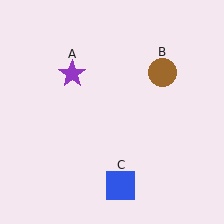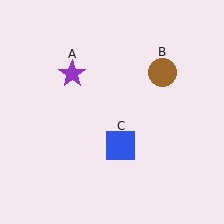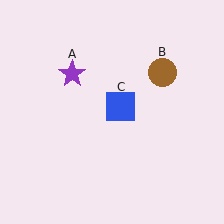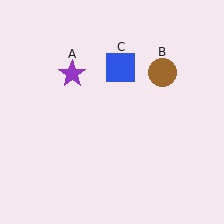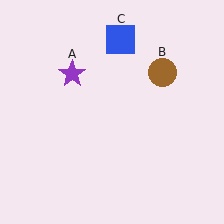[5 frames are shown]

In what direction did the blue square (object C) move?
The blue square (object C) moved up.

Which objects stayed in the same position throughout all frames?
Purple star (object A) and brown circle (object B) remained stationary.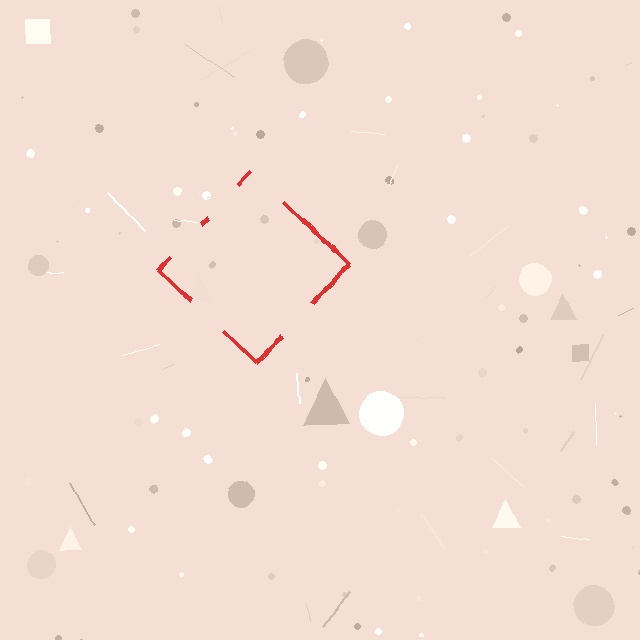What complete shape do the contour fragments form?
The contour fragments form a diamond.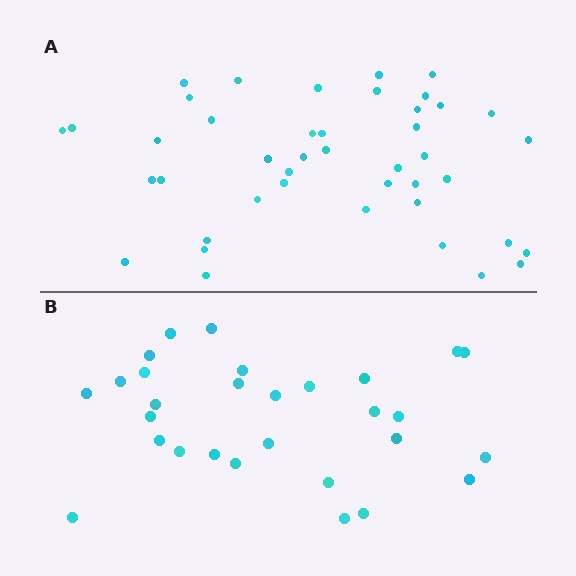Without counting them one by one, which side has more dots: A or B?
Region A (the top region) has more dots.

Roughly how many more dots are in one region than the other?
Region A has approximately 15 more dots than region B.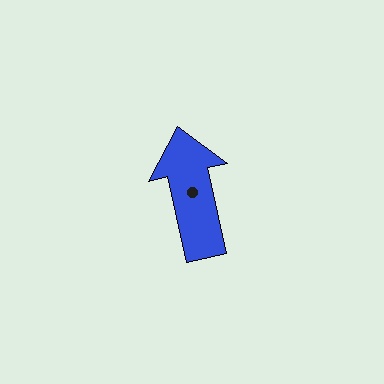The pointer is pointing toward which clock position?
Roughly 12 o'clock.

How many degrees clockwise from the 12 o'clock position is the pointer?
Approximately 347 degrees.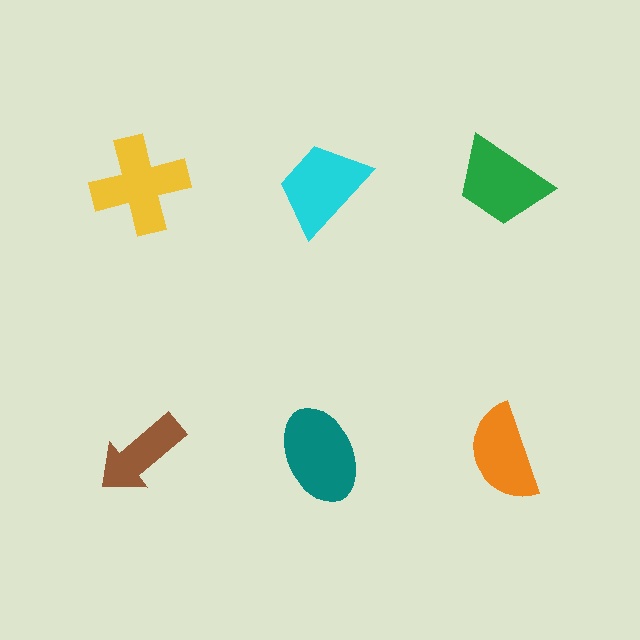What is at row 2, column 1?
A brown arrow.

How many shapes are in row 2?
3 shapes.